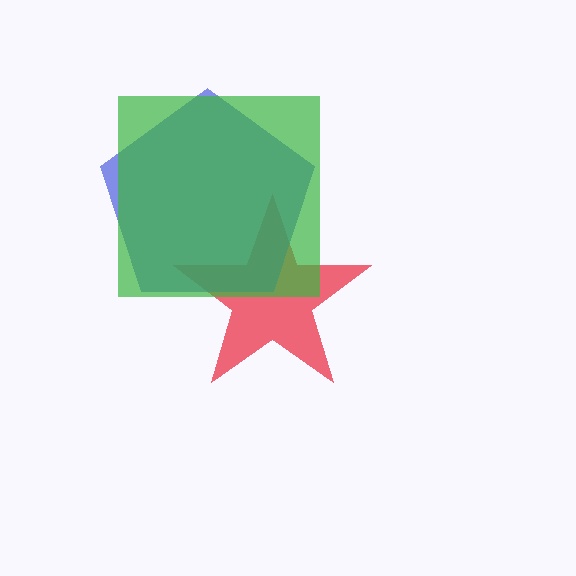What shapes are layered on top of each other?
The layered shapes are: a red star, a blue pentagon, a green square.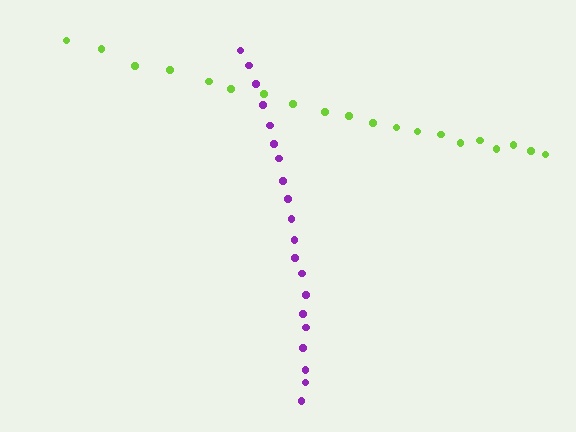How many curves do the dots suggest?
There are 2 distinct paths.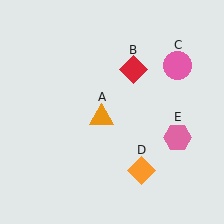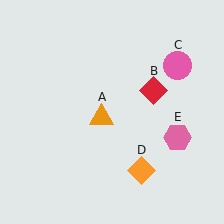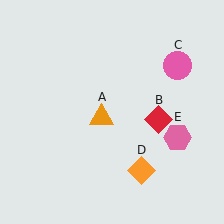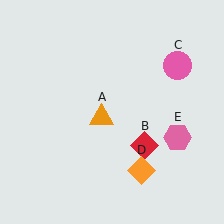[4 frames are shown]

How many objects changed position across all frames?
1 object changed position: red diamond (object B).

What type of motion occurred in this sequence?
The red diamond (object B) rotated clockwise around the center of the scene.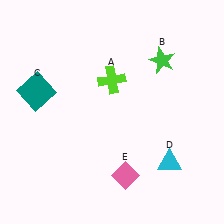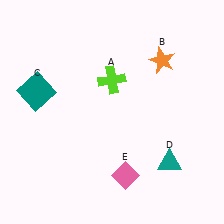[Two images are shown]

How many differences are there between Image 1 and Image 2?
There are 2 differences between the two images.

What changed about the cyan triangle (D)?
In Image 1, D is cyan. In Image 2, it changed to teal.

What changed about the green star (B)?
In Image 1, B is green. In Image 2, it changed to orange.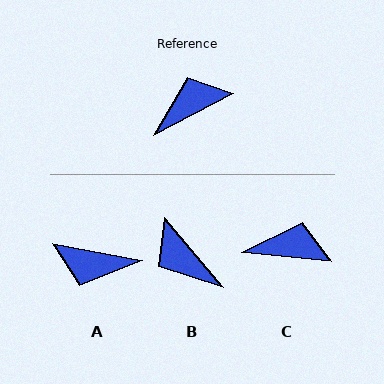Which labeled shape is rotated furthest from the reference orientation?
A, about 142 degrees away.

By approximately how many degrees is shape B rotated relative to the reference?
Approximately 103 degrees counter-clockwise.